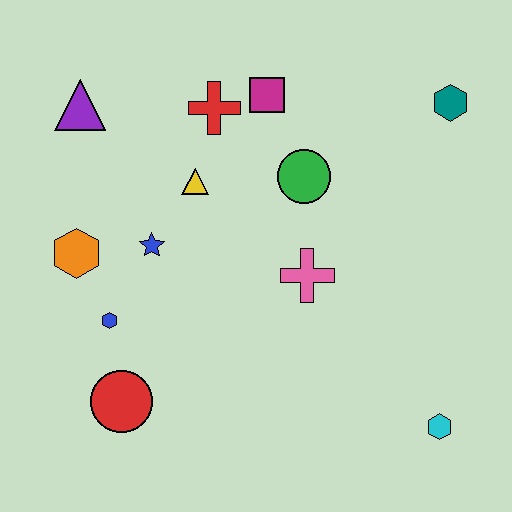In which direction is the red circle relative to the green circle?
The red circle is below the green circle.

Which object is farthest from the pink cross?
The purple triangle is farthest from the pink cross.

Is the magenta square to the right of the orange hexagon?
Yes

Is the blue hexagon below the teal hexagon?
Yes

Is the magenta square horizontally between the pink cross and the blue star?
Yes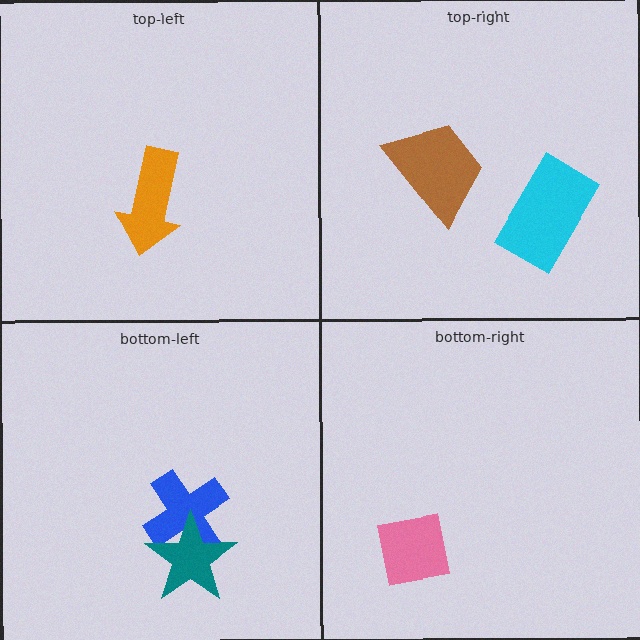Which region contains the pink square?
The bottom-right region.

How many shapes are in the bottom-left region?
2.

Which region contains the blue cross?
The bottom-left region.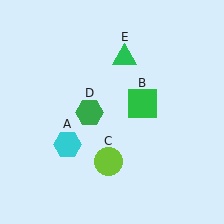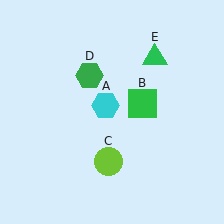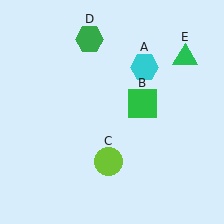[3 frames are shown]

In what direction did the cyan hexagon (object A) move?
The cyan hexagon (object A) moved up and to the right.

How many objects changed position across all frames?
3 objects changed position: cyan hexagon (object A), green hexagon (object D), green triangle (object E).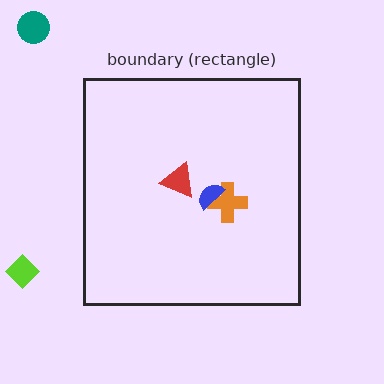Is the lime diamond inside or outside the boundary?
Outside.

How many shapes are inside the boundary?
3 inside, 2 outside.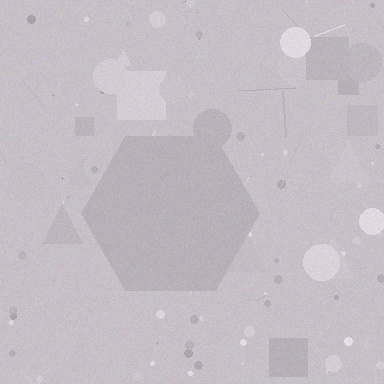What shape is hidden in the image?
A hexagon is hidden in the image.